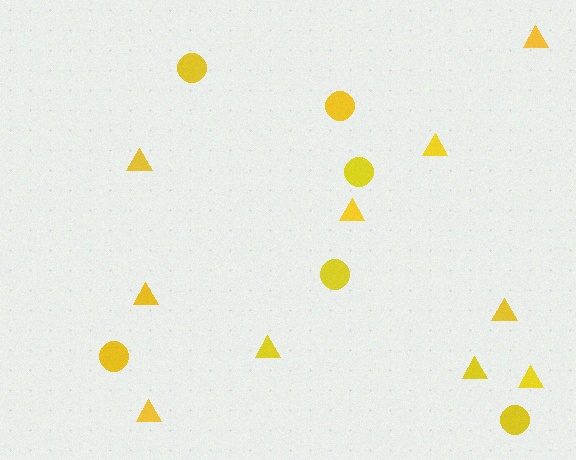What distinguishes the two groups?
There are 2 groups: one group of circles (6) and one group of triangles (10).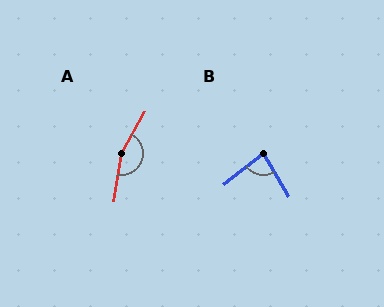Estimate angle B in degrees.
Approximately 82 degrees.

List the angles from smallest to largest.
B (82°), A (160°).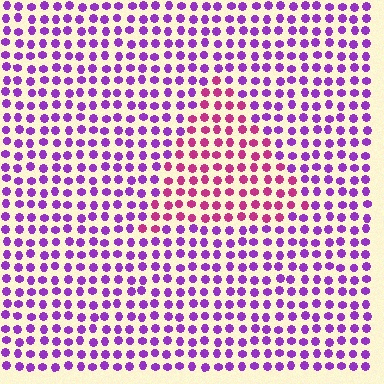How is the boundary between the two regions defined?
The boundary is defined purely by a slight shift in hue (about 43 degrees). Spacing, size, and orientation are identical on both sides.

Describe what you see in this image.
The image is filled with small purple elements in a uniform arrangement. A triangle-shaped region is visible where the elements are tinted to a slightly different hue, forming a subtle color boundary.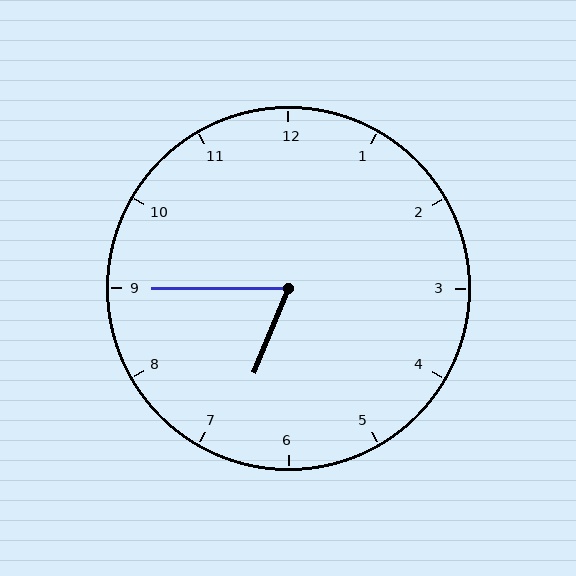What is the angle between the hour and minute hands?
Approximately 68 degrees.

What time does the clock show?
6:45.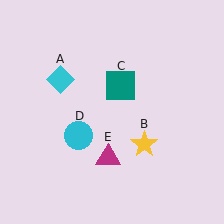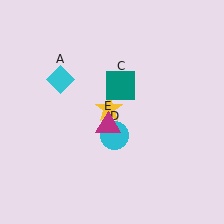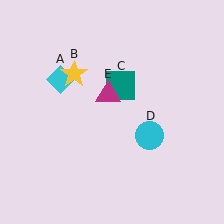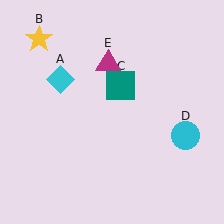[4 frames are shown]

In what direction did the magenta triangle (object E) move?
The magenta triangle (object E) moved up.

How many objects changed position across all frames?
3 objects changed position: yellow star (object B), cyan circle (object D), magenta triangle (object E).